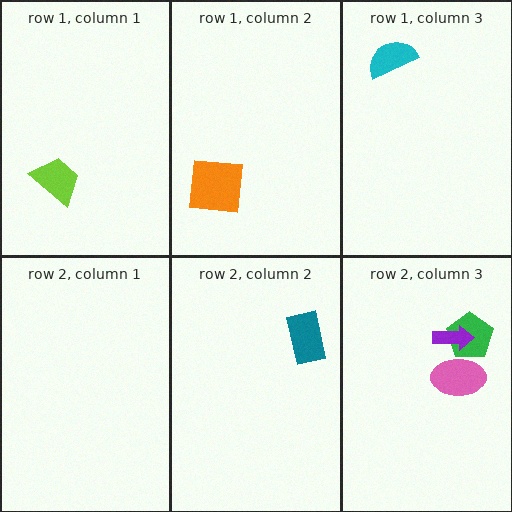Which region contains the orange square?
The row 1, column 2 region.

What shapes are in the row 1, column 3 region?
The cyan semicircle.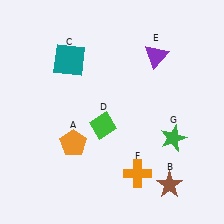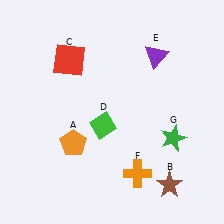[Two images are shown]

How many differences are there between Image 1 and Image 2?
There is 1 difference between the two images.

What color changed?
The square (C) changed from teal in Image 1 to red in Image 2.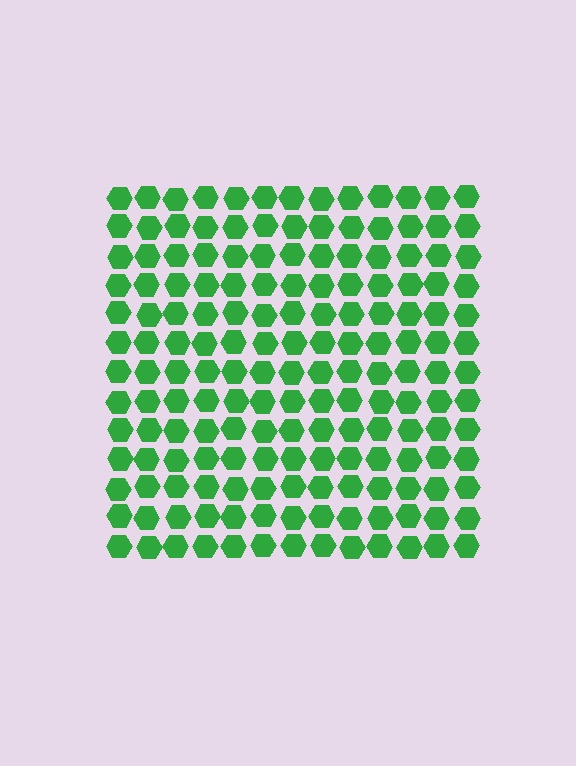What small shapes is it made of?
It is made of small hexagons.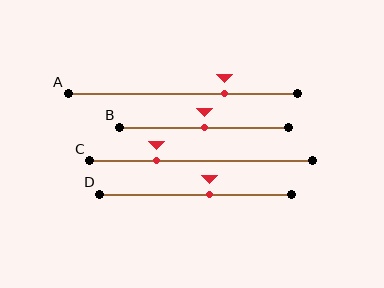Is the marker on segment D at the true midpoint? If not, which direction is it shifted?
No, the marker on segment D is shifted to the right by about 7% of the segment length.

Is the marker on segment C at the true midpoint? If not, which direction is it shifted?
No, the marker on segment C is shifted to the left by about 20% of the segment length.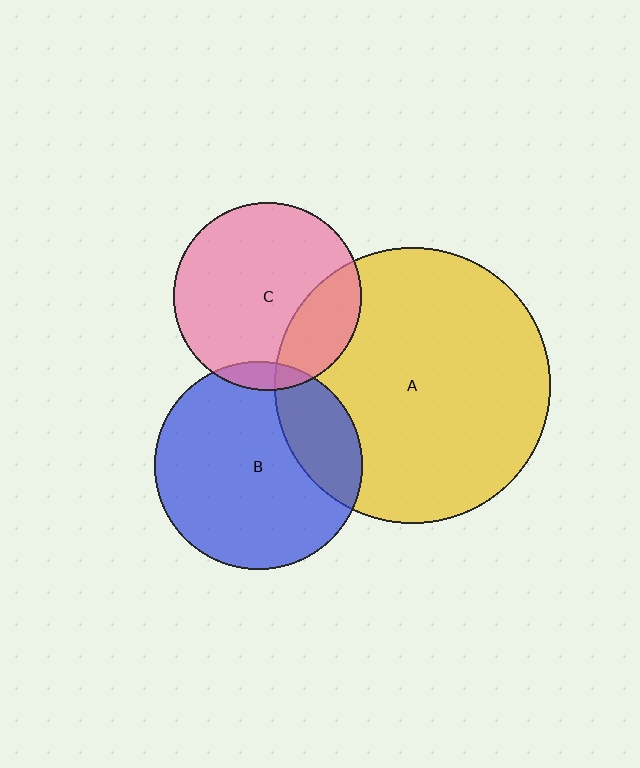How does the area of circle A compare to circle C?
Approximately 2.1 times.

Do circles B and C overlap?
Yes.